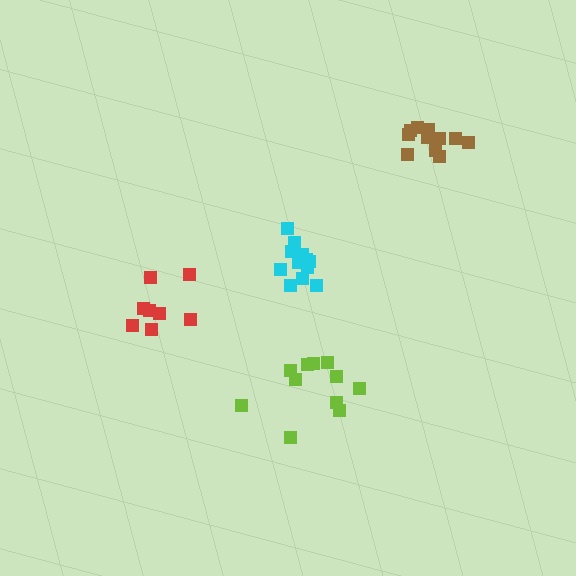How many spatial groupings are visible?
There are 4 spatial groupings.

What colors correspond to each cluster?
The clusters are colored: cyan, lime, brown, red.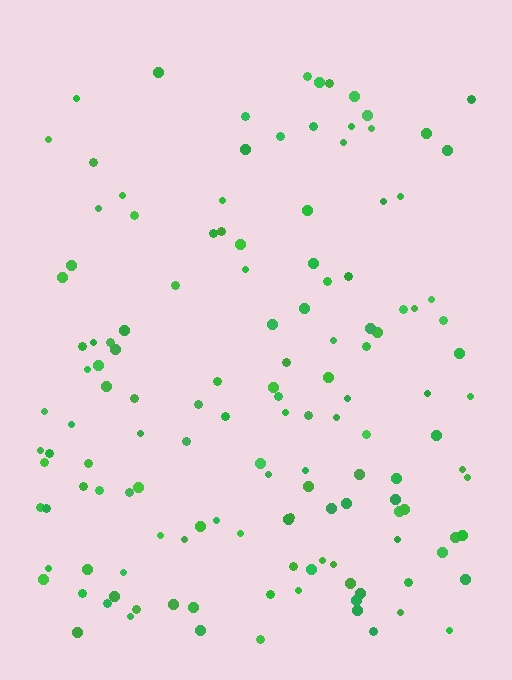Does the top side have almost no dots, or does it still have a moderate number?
Still a moderate number, just noticeably fewer than the bottom.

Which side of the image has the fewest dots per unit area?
The top.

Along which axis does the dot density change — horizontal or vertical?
Vertical.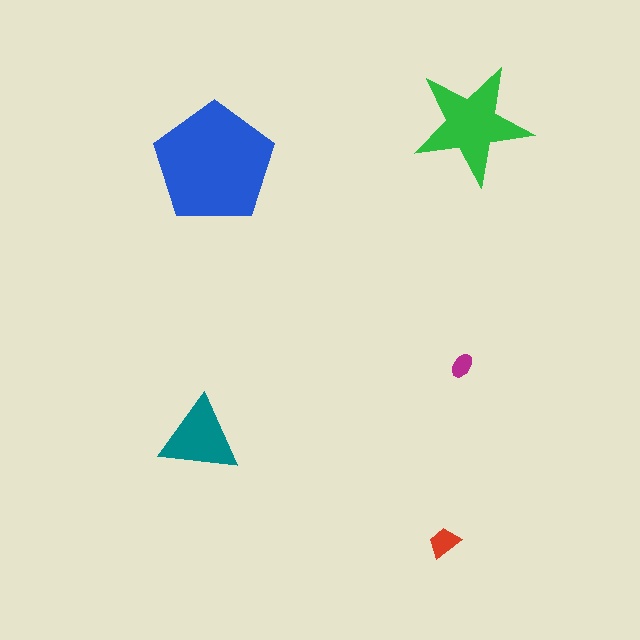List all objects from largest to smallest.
The blue pentagon, the green star, the teal triangle, the red trapezoid, the magenta ellipse.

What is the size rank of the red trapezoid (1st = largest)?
4th.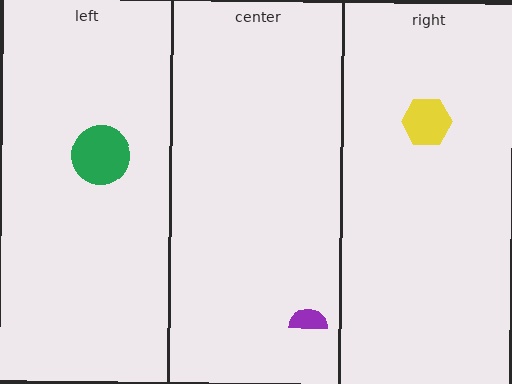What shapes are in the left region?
The green circle.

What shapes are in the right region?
The yellow hexagon.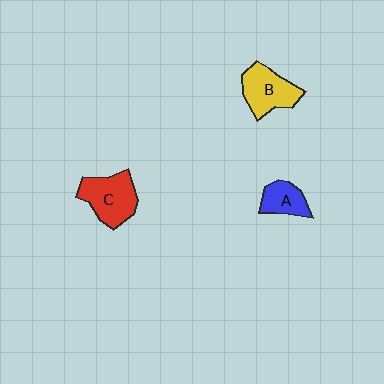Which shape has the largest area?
Shape C (red).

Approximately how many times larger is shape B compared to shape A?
Approximately 1.5 times.